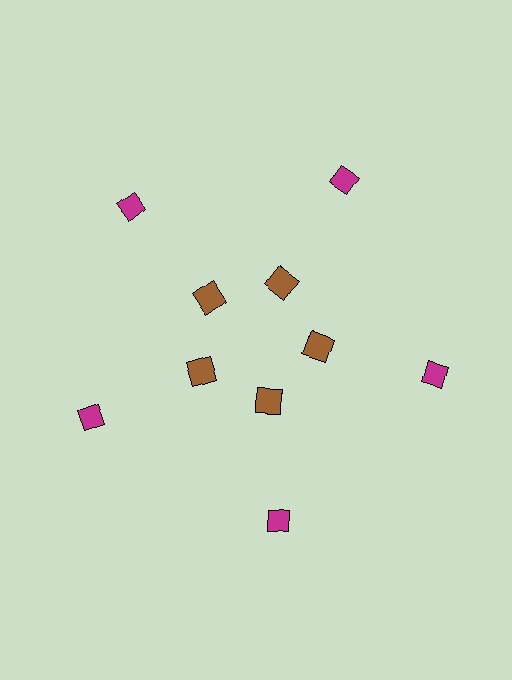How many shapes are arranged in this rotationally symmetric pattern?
There are 10 shapes, arranged in 5 groups of 2.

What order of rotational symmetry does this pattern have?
This pattern has 5-fold rotational symmetry.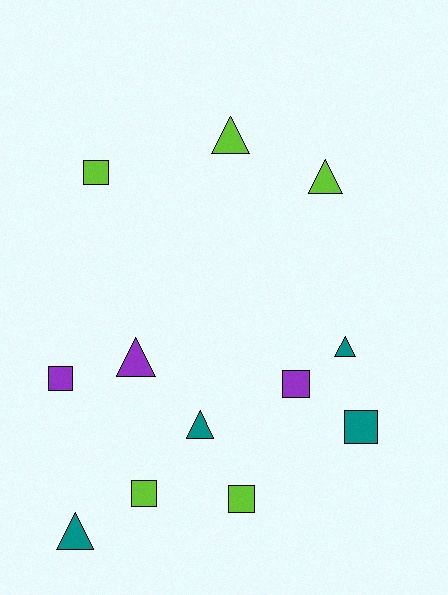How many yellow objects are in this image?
There are no yellow objects.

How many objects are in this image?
There are 12 objects.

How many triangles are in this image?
There are 6 triangles.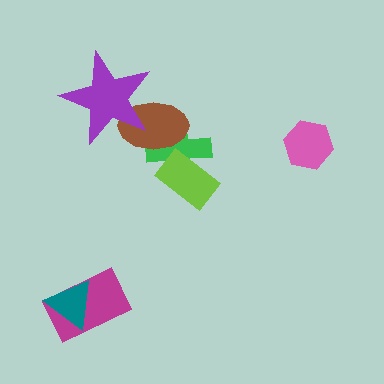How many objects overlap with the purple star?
1 object overlaps with the purple star.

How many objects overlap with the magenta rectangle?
1 object overlaps with the magenta rectangle.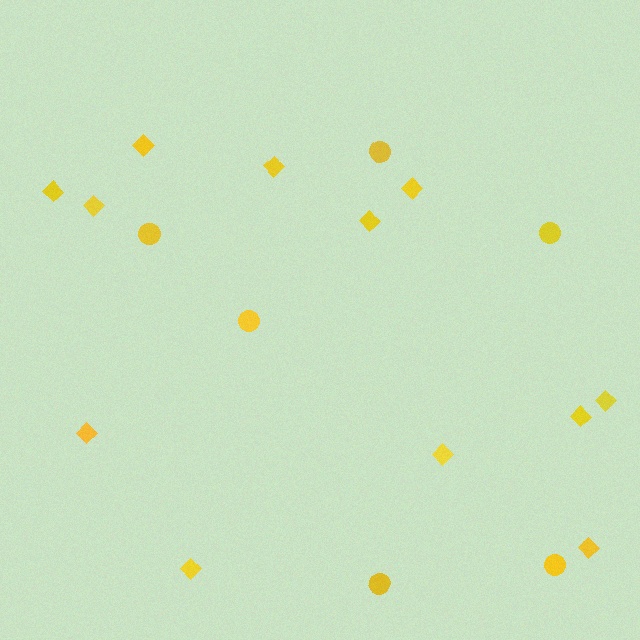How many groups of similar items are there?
There are 2 groups: one group of diamonds (12) and one group of circles (6).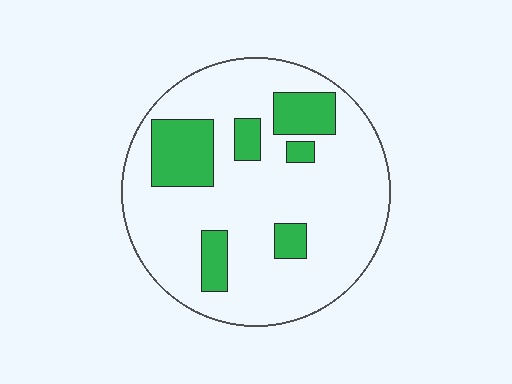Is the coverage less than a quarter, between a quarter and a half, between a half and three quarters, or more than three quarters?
Less than a quarter.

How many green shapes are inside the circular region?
6.